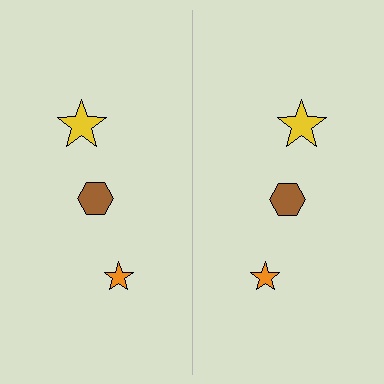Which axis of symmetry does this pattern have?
The pattern has a vertical axis of symmetry running through the center of the image.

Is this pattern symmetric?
Yes, this pattern has bilateral (reflection) symmetry.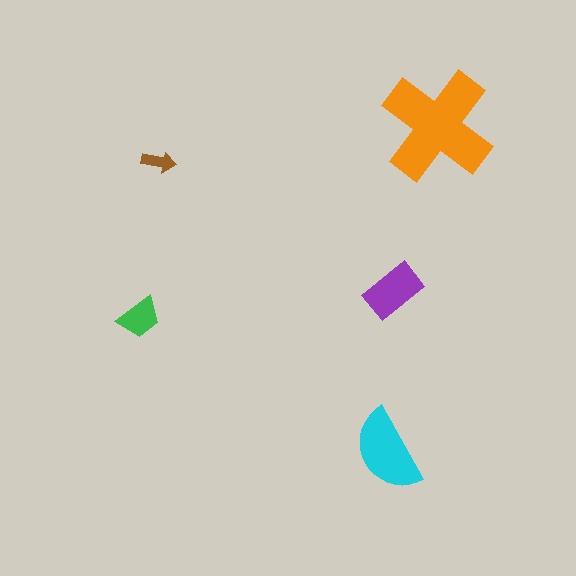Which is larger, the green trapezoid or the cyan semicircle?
The cyan semicircle.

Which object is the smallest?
The brown arrow.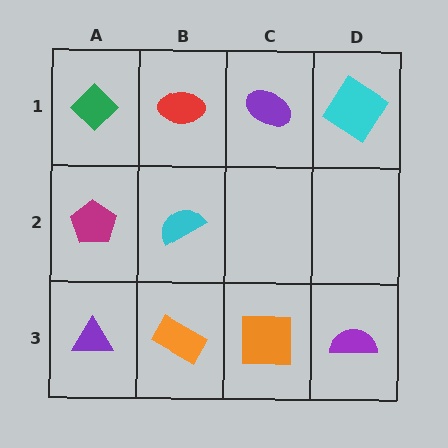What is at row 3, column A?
A purple triangle.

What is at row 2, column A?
A magenta pentagon.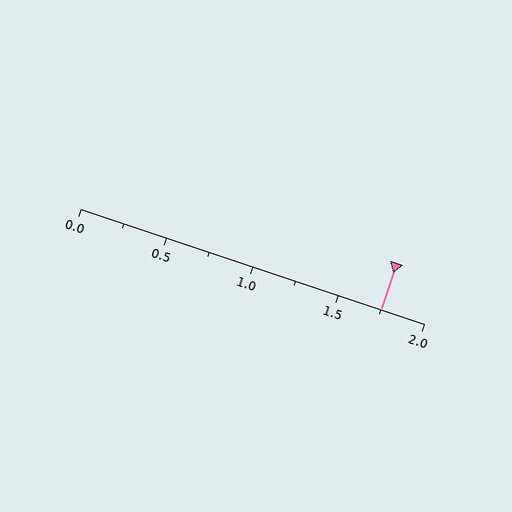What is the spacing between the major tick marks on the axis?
The major ticks are spaced 0.5 apart.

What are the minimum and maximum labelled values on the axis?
The axis runs from 0.0 to 2.0.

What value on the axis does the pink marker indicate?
The marker indicates approximately 1.75.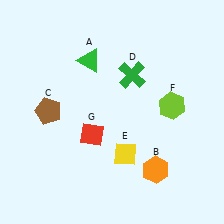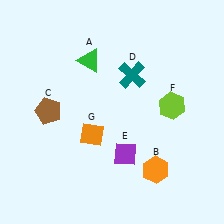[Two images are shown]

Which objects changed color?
D changed from green to teal. E changed from yellow to purple. G changed from red to orange.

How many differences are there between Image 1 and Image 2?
There are 3 differences between the two images.